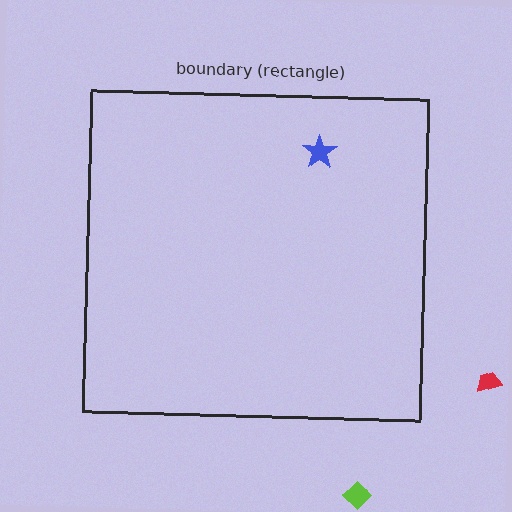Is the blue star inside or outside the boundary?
Inside.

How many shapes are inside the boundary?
1 inside, 2 outside.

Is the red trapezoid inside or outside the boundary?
Outside.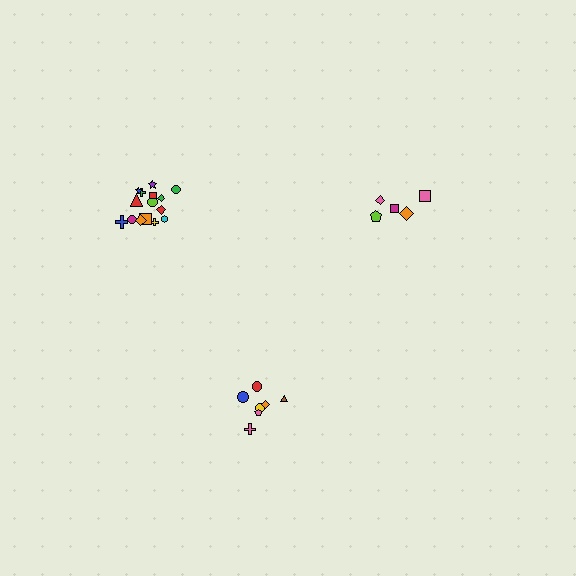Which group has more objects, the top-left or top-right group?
The top-left group.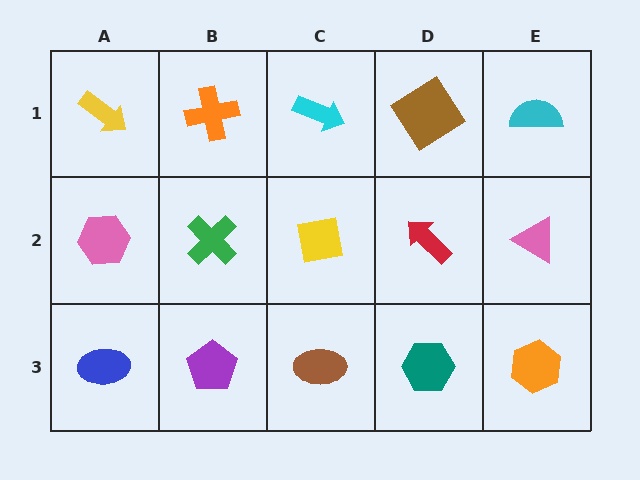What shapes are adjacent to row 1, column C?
A yellow square (row 2, column C), an orange cross (row 1, column B), a brown diamond (row 1, column D).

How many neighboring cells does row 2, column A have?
3.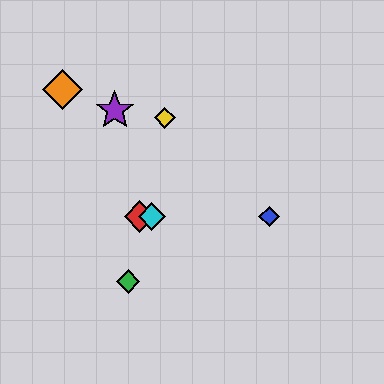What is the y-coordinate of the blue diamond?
The blue diamond is at y≈216.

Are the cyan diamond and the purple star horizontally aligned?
No, the cyan diamond is at y≈216 and the purple star is at y≈110.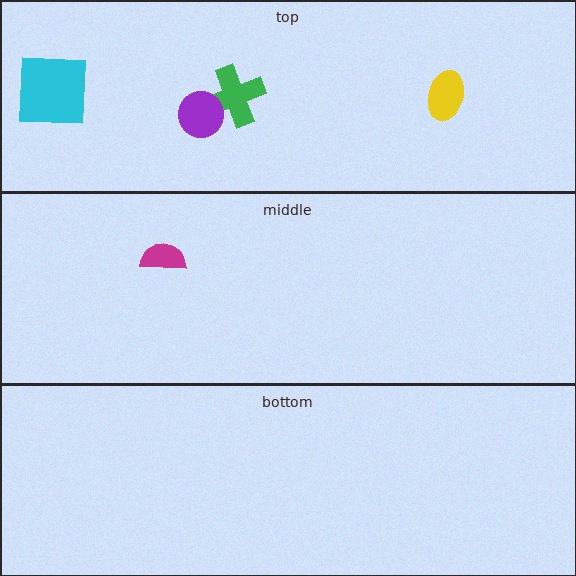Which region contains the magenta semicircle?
The middle region.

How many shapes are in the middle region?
1.